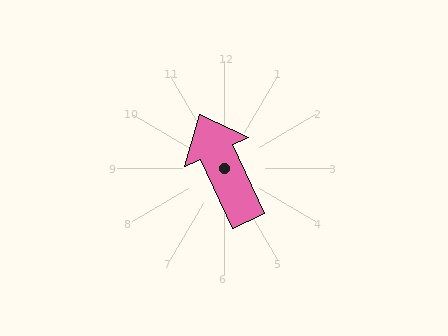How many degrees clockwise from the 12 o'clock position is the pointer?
Approximately 335 degrees.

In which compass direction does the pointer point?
Northwest.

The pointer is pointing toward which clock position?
Roughly 11 o'clock.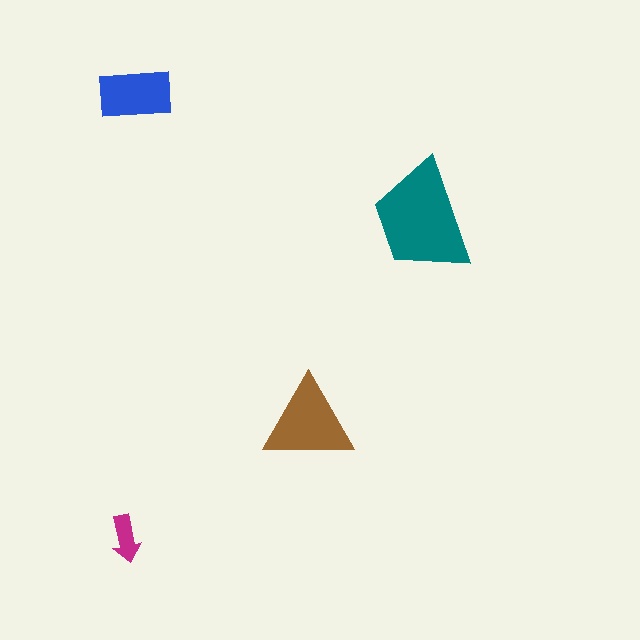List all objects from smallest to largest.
The magenta arrow, the blue rectangle, the brown triangle, the teal trapezoid.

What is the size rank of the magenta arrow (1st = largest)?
4th.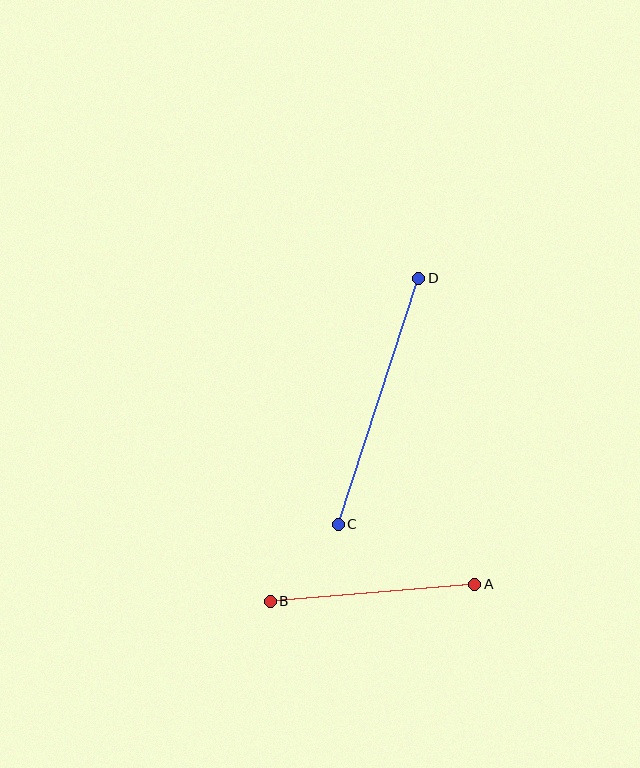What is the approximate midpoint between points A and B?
The midpoint is at approximately (372, 593) pixels.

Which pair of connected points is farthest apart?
Points C and D are farthest apart.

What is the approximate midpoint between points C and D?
The midpoint is at approximately (378, 401) pixels.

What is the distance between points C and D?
The distance is approximately 259 pixels.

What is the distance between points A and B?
The distance is approximately 205 pixels.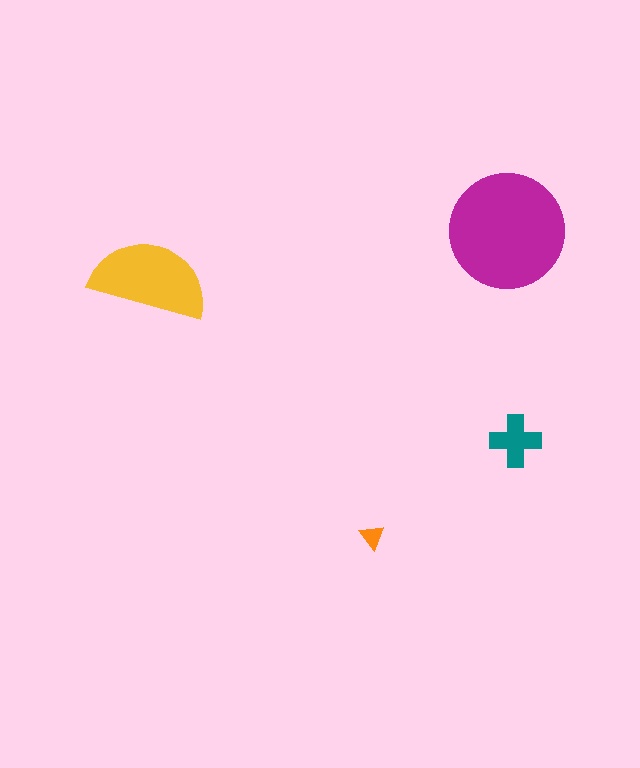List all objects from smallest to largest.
The orange triangle, the teal cross, the yellow semicircle, the magenta circle.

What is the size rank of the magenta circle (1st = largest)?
1st.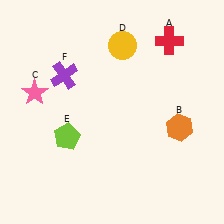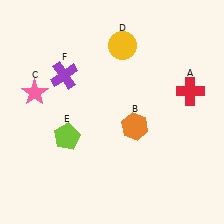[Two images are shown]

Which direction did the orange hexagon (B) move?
The orange hexagon (B) moved left.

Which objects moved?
The objects that moved are: the red cross (A), the orange hexagon (B).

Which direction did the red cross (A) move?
The red cross (A) moved down.